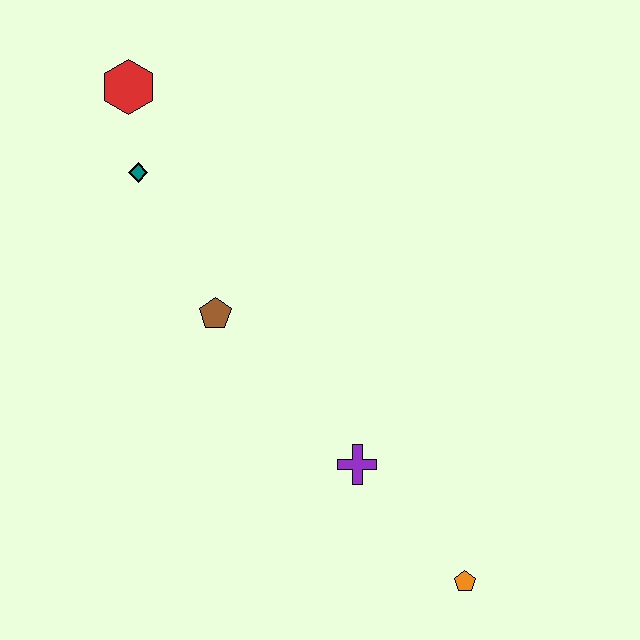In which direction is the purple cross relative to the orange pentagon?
The purple cross is above the orange pentagon.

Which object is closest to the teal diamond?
The red hexagon is closest to the teal diamond.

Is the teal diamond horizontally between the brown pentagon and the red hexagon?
Yes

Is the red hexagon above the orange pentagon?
Yes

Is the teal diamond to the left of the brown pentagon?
Yes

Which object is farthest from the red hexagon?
The orange pentagon is farthest from the red hexagon.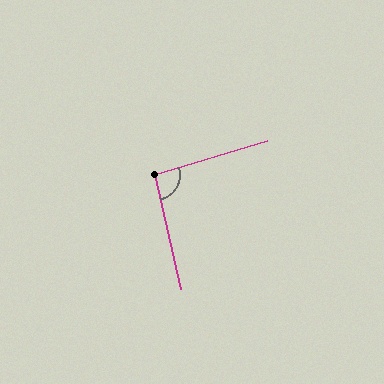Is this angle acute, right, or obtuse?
It is approximately a right angle.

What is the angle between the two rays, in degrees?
Approximately 95 degrees.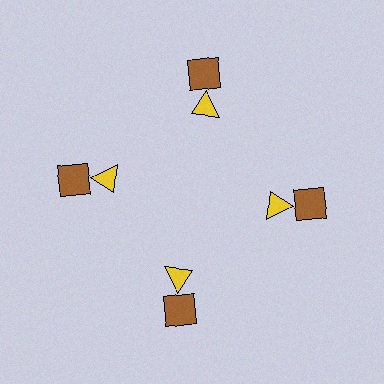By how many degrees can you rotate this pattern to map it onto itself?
The pattern maps onto itself every 90 degrees of rotation.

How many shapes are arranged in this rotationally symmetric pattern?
There are 8 shapes, arranged in 4 groups of 2.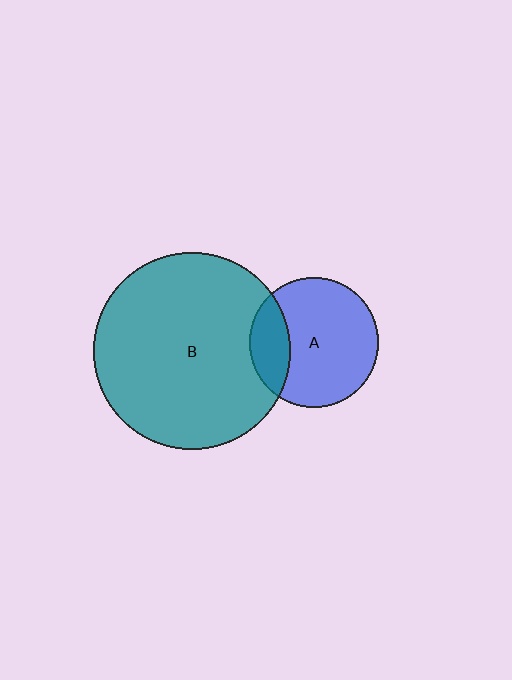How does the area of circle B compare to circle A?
Approximately 2.3 times.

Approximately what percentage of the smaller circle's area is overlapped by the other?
Approximately 20%.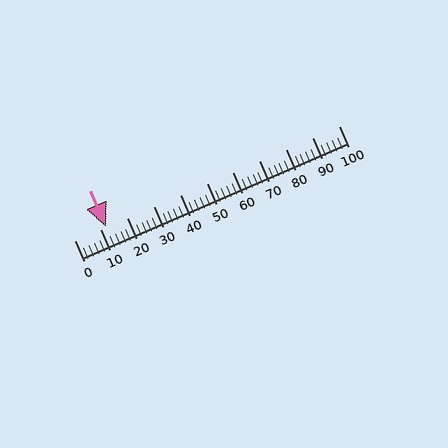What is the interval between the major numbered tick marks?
The major tick marks are spaced 10 units apart.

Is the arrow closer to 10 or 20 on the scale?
The arrow is closer to 10.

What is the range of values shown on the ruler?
The ruler shows values from 0 to 100.